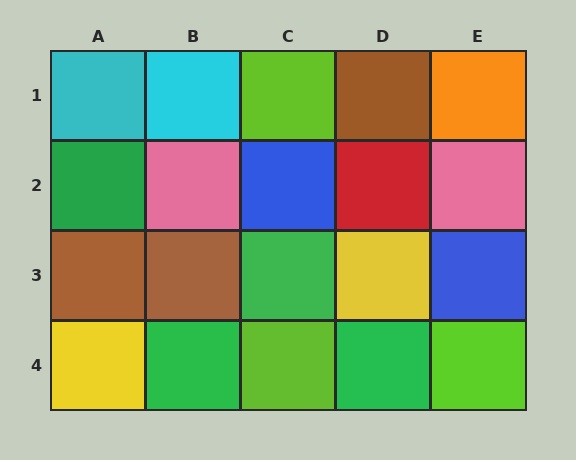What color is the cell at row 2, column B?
Pink.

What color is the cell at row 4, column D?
Green.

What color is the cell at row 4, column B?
Green.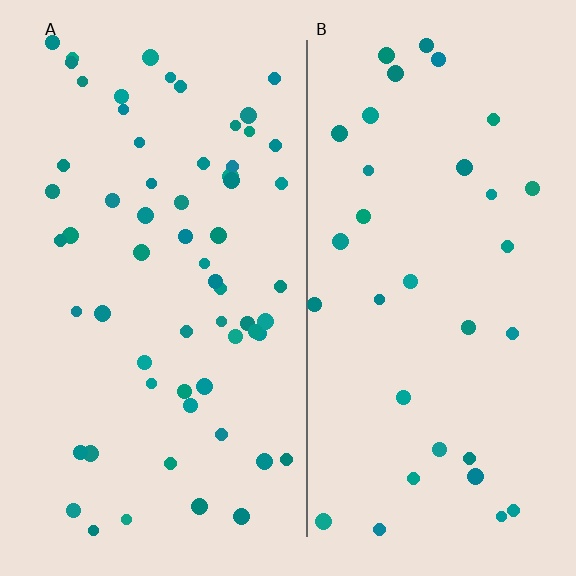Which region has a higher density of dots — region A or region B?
A (the left).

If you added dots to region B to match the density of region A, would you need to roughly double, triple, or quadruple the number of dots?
Approximately double.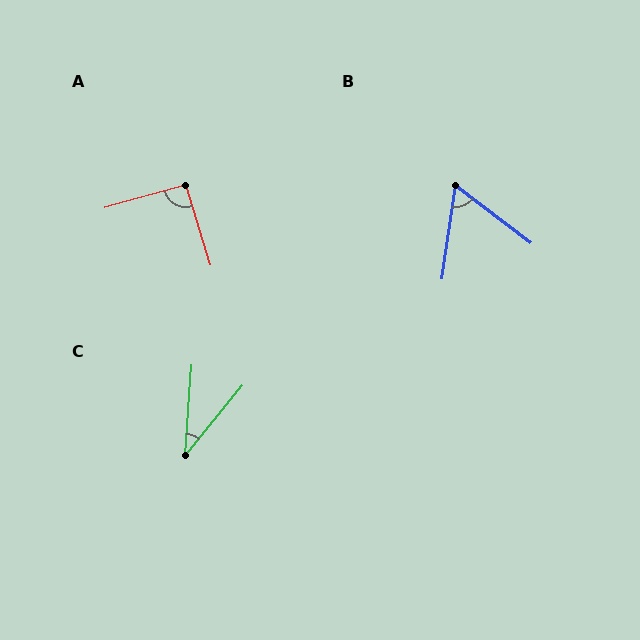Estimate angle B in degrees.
Approximately 61 degrees.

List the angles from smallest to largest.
C (35°), B (61°), A (91°).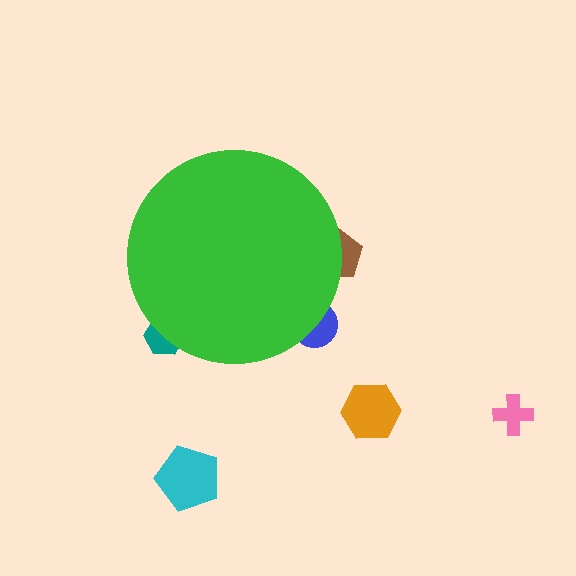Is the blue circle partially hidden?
Yes, the blue circle is partially hidden behind the green circle.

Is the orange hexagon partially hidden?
No, the orange hexagon is fully visible.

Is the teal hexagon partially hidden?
Yes, the teal hexagon is partially hidden behind the green circle.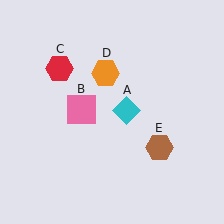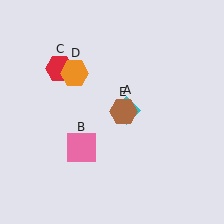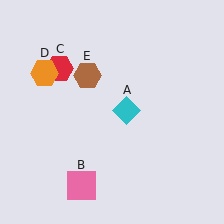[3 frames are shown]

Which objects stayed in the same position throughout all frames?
Cyan diamond (object A) and red hexagon (object C) remained stationary.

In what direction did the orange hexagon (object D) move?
The orange hexagon (object D) moved left.